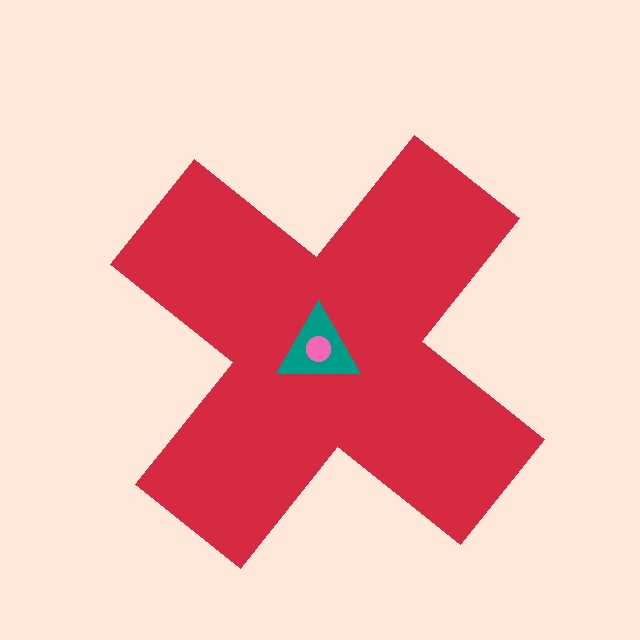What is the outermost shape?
The red cross.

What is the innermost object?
The pink circle.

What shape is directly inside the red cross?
The teal triangle.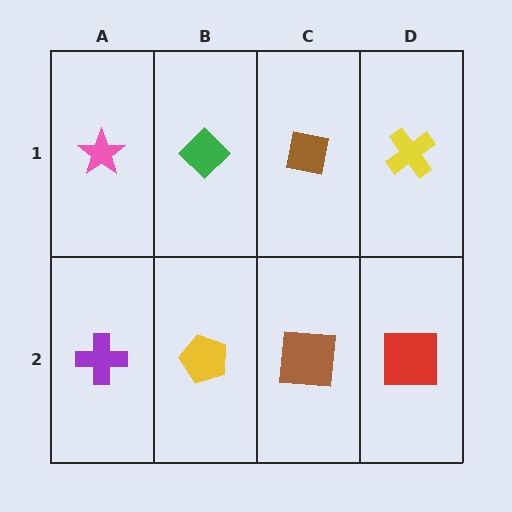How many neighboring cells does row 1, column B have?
3.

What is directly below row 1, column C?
A brown square.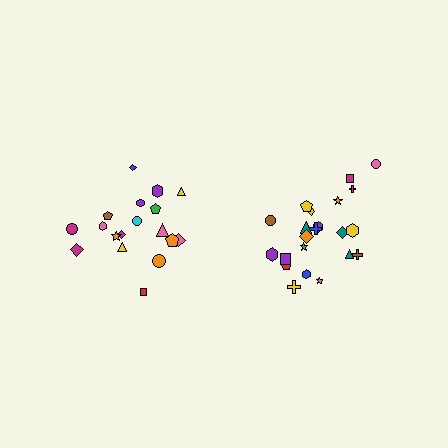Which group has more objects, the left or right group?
The right group.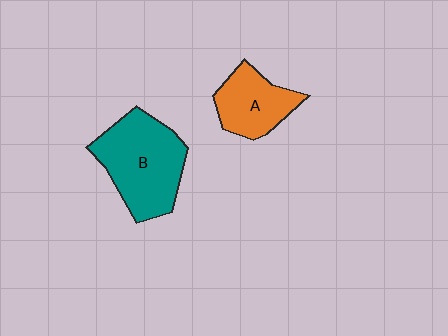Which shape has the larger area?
Shape B (teal).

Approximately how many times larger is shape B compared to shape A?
Approximately 1.7 times.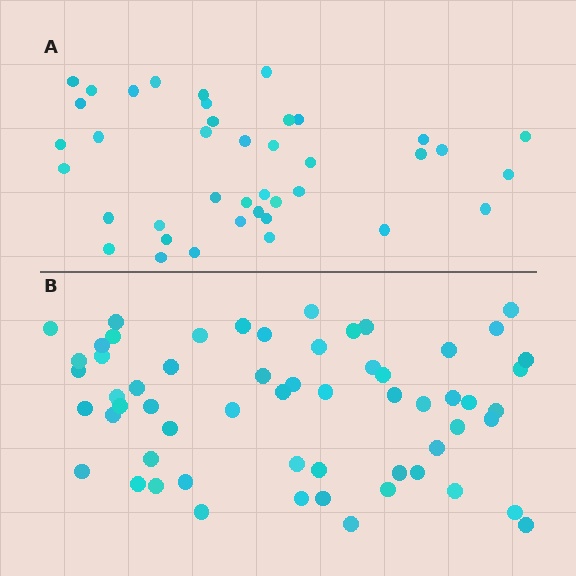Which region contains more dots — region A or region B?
Region B (the bottom region) has more dots.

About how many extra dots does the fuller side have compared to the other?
Region B has approximately 20 more dots than region A.